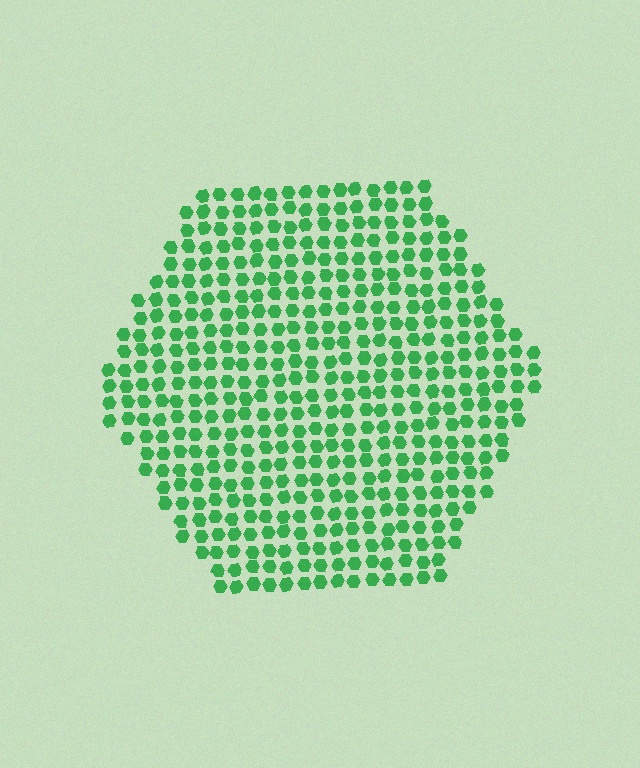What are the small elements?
The small elements are hexagons.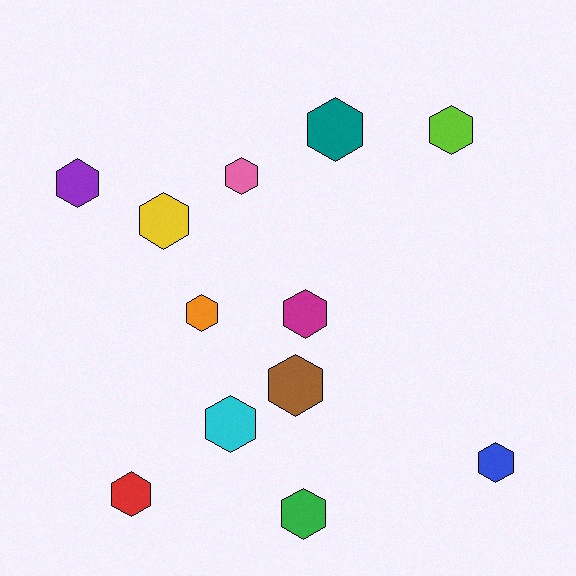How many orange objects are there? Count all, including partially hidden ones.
There is 1 orange object.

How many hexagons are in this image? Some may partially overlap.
There are 12 hexagons.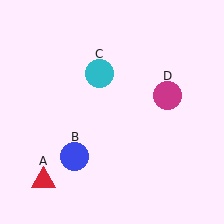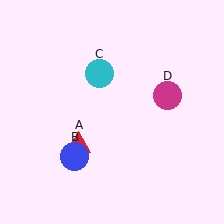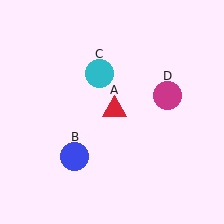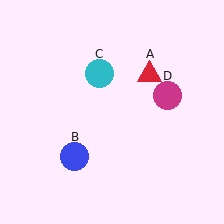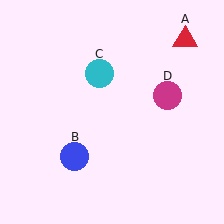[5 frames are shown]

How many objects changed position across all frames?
1 object changed position: red triangle (object A).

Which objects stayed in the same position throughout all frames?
Blue circle (object B) and cyan circle (object C) and magenta circle (object D) remained stationary.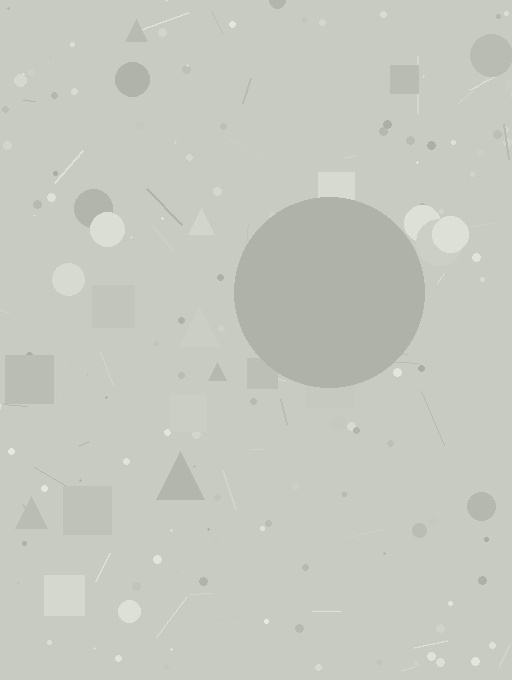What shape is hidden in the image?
A circle is hidden in the image.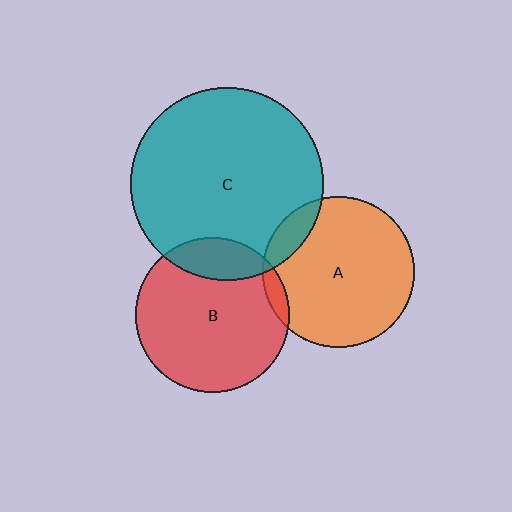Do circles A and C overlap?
Yes.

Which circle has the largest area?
Circle C (teal).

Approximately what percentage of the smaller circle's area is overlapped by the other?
Approximately 10%.